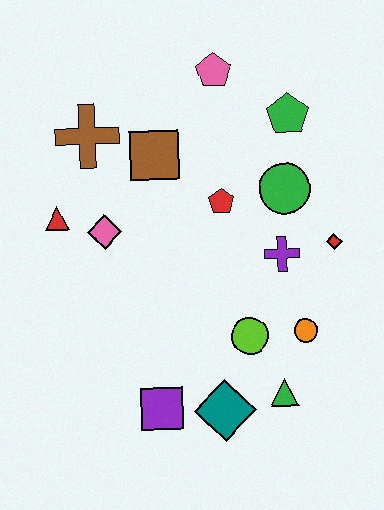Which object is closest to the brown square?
The brown cross is closest to the brown square.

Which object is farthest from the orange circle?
The brown cross is farthest from the orange circle.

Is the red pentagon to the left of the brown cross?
No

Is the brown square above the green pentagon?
No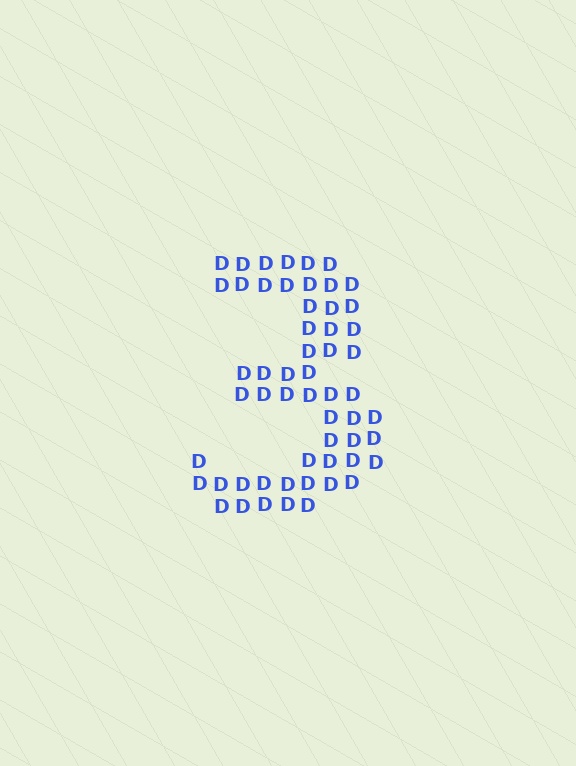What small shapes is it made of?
It is made of small letter D's.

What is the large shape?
The large shape is the digit 3.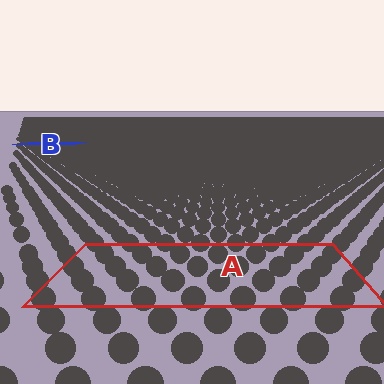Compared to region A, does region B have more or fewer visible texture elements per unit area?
Region B has more texture elements per unit area — they are packed more densely because it is farther away.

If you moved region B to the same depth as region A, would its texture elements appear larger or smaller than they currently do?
They would appear larger. At a closer depth, the same texture elements are projected at a bigger on-screen size.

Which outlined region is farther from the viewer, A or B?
Region B is farther from the viewer — the texture elements inside it appear smaller and more densely packed.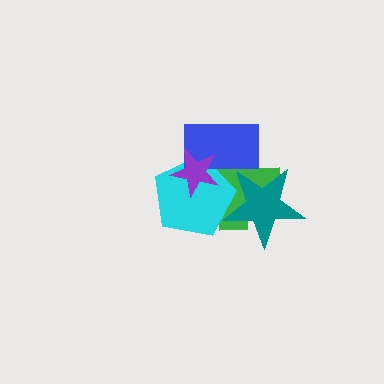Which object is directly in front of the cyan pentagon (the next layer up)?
The teal star is directly in front of the cyan pentagon.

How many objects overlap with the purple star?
3 objects overlap with the purple star.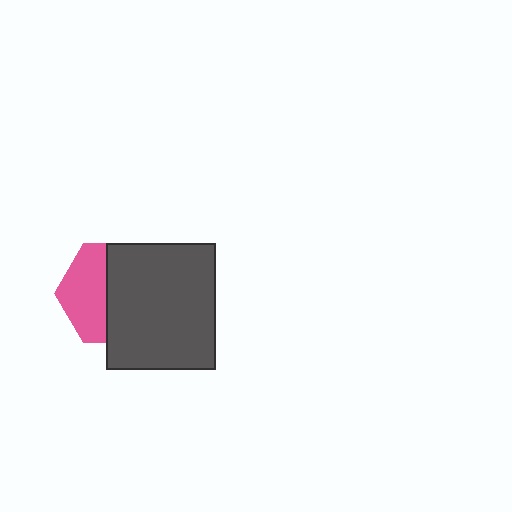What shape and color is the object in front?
The object in front is a dark gray rectangle.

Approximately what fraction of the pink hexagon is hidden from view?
Roughly 57% of the pink hexagon is hidden behind the dark gray rectangle.